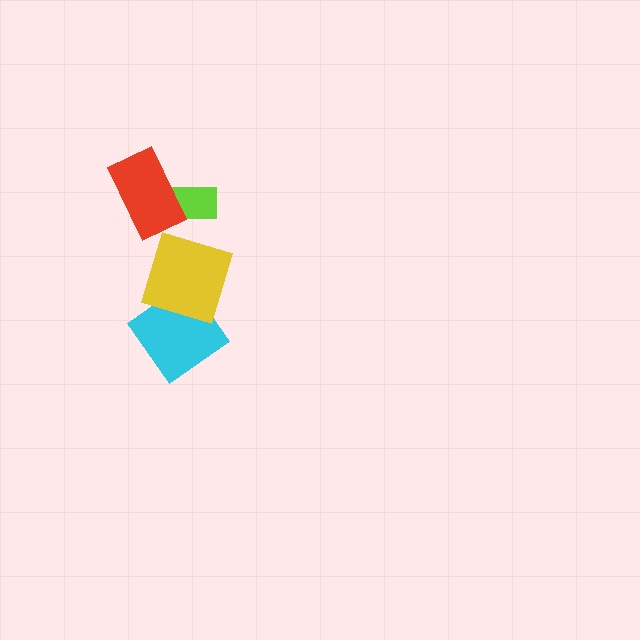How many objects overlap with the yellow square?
1 object overlaps with the yellow square.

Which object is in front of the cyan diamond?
The yellow square is in front of the cyan diamond.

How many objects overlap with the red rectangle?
1 object overlaps with the red rectangle.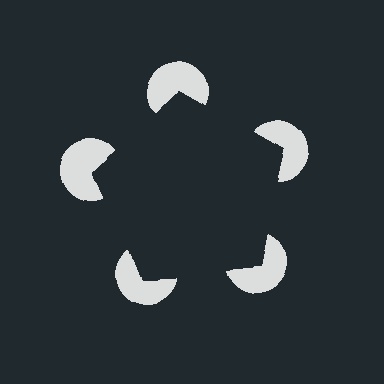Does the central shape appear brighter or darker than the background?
It typically appears slightly darker than the background, even though no actual brightness change is drawn.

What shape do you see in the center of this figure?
An illusory pentagon — its edges are inferred from the aligned wedge cuts in the pac-man discs, not physically drawn.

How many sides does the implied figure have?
5 sides.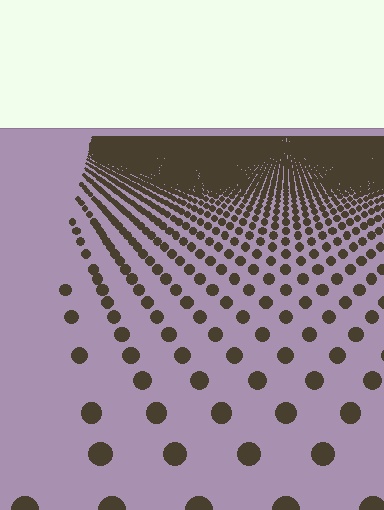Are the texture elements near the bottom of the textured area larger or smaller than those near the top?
Larger. Near the bottom, elements are closer to the viewer and appear at a bigger on-screen size.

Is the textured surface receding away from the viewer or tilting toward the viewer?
The surface is receding away from the viewer. Texture elements get smaller and denser toward the top.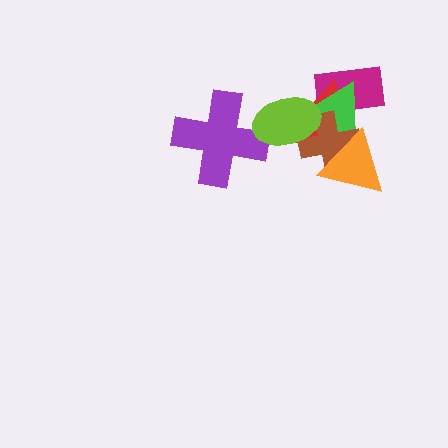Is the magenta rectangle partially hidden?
Yes, it is partially covered by another shape.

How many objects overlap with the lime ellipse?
4 objects overlap with the lime ellipse.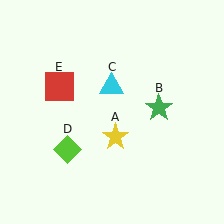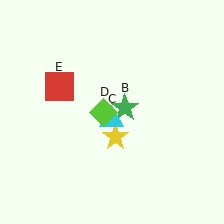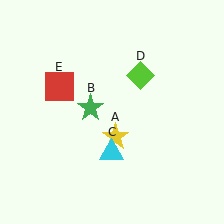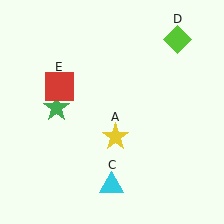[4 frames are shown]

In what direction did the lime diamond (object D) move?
The lime diamond (object D) moved up and to the right.